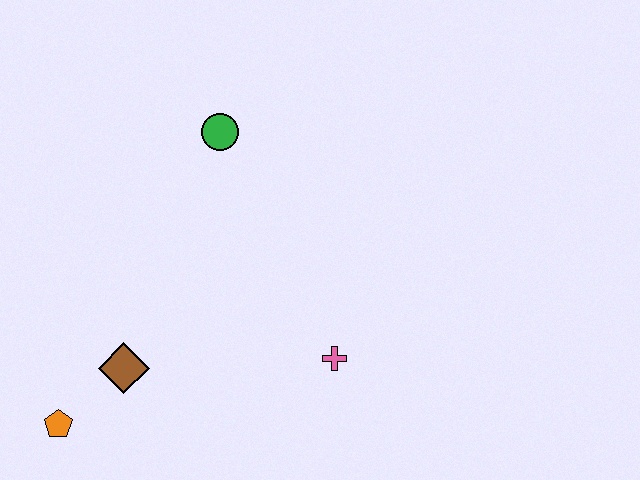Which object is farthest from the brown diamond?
The green circle is farthest from the brown diamond.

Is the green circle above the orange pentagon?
Yes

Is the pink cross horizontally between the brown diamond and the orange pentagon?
No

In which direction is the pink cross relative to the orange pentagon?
The pink cross is to the right of the orange pentagon.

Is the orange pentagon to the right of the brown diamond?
No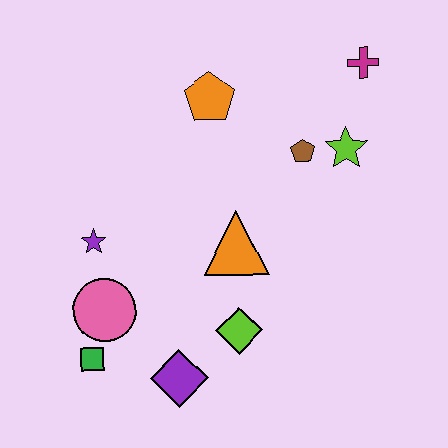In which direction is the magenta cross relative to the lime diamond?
The magenta cross is above the lime diamond.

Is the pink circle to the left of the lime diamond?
Yes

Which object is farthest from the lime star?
The green square is farthest from the lime star.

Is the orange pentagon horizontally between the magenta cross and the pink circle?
Yes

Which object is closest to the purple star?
The pink circle is closest to the purple star.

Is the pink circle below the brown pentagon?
Yes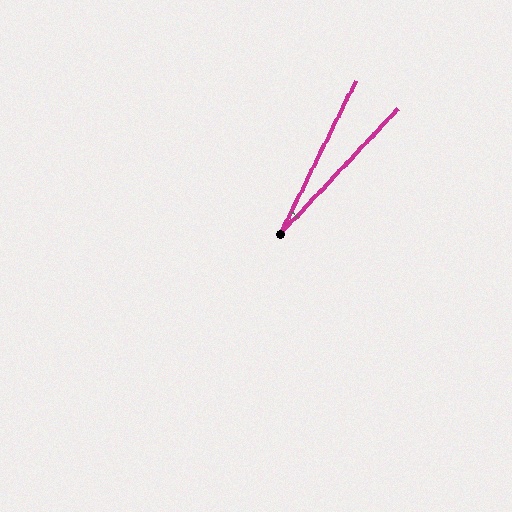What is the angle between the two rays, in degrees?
Approximately 17 degrees.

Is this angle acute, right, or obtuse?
It is acute.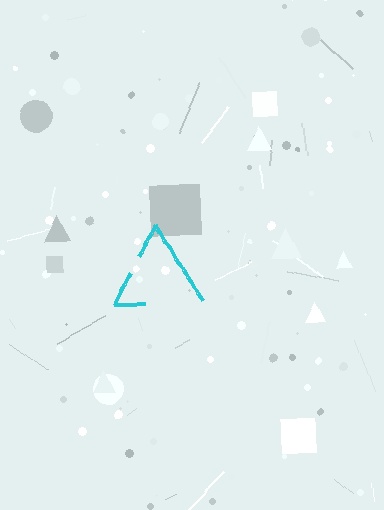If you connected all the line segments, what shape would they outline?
They would outline a triangle.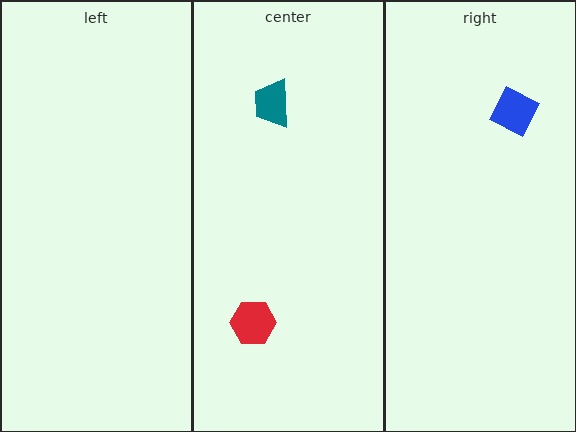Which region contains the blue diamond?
The right region.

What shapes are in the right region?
The blue diamond.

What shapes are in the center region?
The red hexagon, the teal trapezoid.